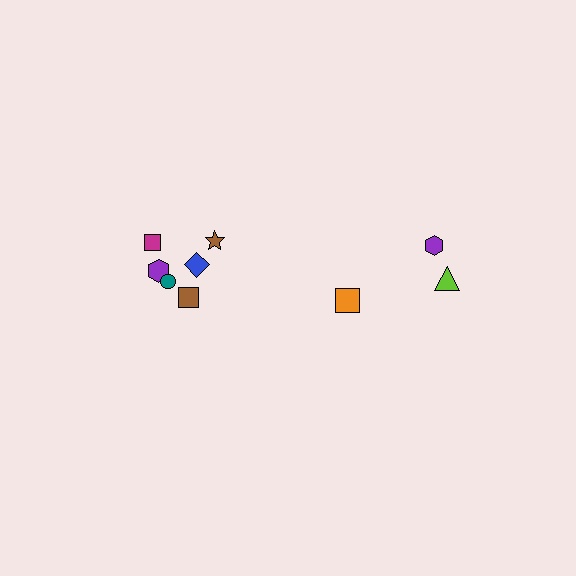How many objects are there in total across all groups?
There are 9 objects.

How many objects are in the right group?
There are 3 objects.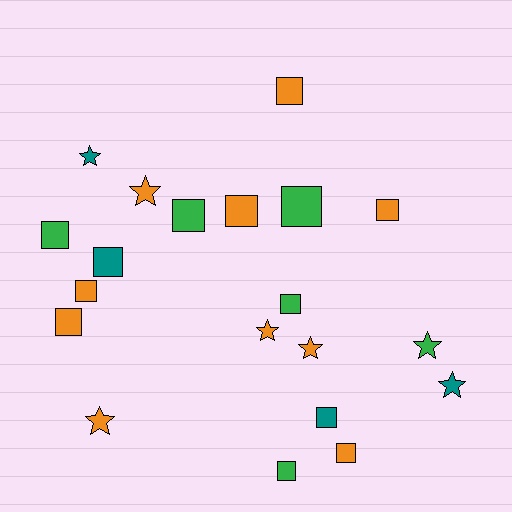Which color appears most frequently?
Orange, with 10 objects.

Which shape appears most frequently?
Square, with 13 objects.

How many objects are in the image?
There are 20 objects.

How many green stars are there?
There is 1 green star.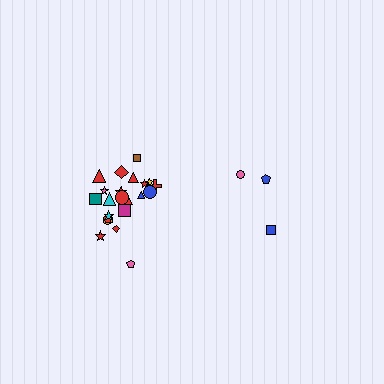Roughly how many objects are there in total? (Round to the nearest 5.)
Roughly 25 objects in total.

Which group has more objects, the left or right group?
The left group.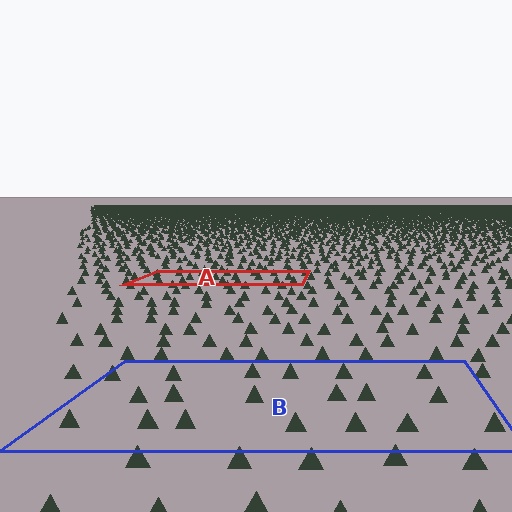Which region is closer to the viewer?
Region B is closer. The texture elements there are larger and more spread out.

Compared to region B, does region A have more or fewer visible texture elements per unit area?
Region A has more texture elements per unit area — they are packed more densely because it is farther away.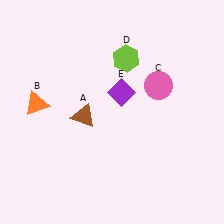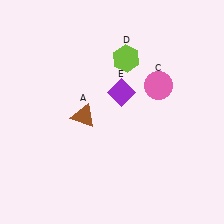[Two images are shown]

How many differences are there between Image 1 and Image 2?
There is 1 difference between the two images.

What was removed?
The orange triangle (B) was removed in Image 2.